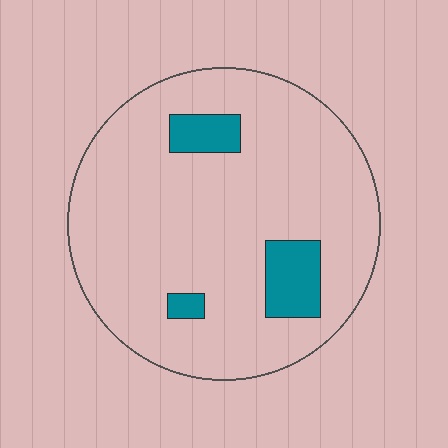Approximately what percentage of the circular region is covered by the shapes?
Approximately 10%.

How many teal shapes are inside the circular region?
3.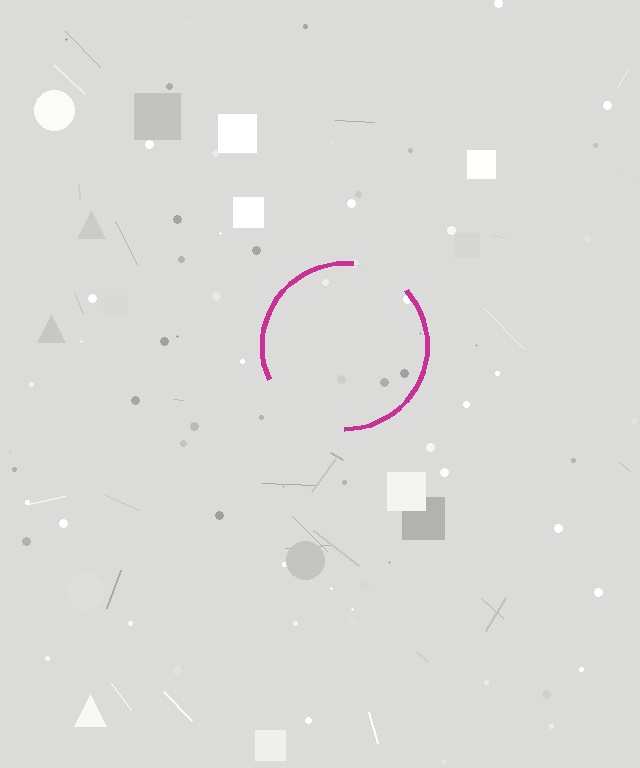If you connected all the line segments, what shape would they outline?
They would outline a circle.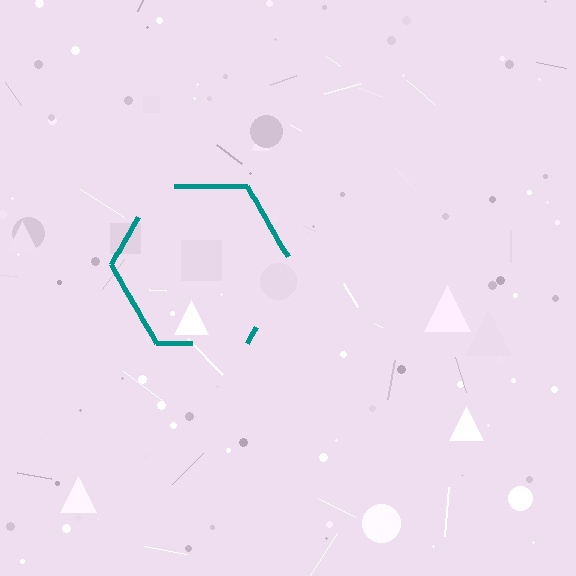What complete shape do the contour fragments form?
The contour fragments form a hexagon.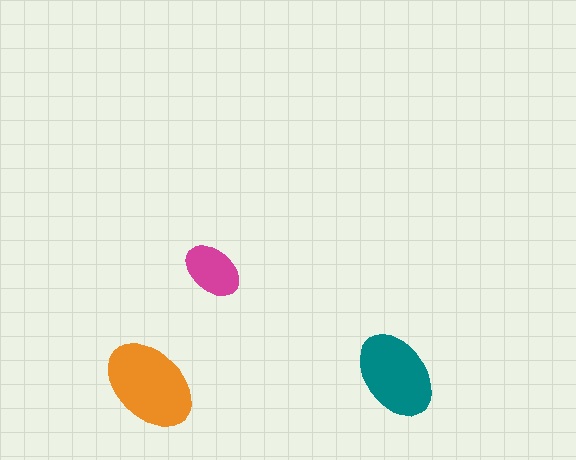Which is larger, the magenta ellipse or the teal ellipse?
The teal one.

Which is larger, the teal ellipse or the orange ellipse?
The orange one.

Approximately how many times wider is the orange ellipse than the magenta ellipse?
About 1.5 times wider.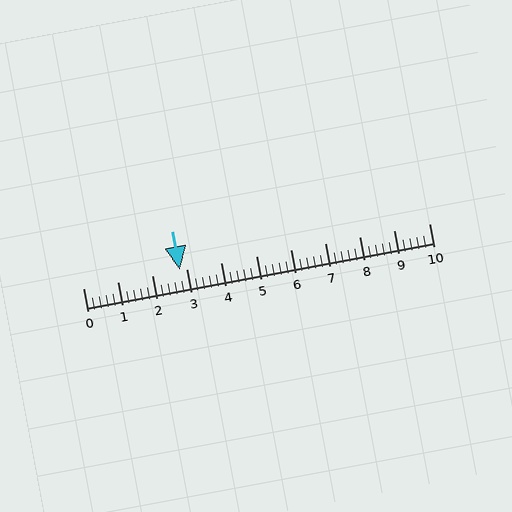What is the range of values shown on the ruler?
The ruler shows values from 0 to 10.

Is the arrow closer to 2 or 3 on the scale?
The arrow is closer to 3.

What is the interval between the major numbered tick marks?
The major tick marks are spaced 1 units apart.